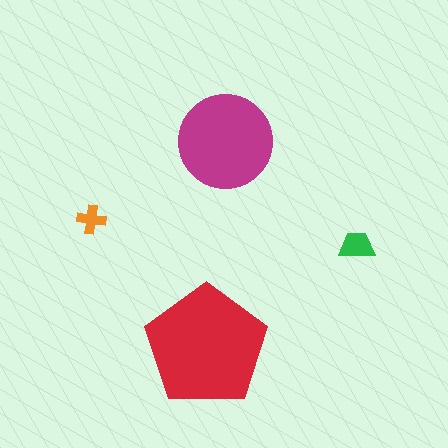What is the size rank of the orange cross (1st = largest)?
4th.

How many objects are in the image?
There are 4 objects in the image.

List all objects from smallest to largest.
The orange cross, the green trapezoid, the magenta circle, the red pentagon.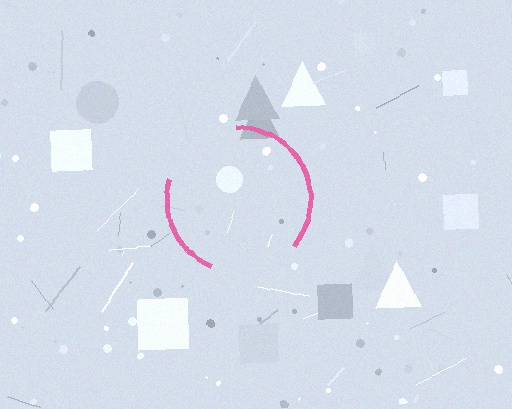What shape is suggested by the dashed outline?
The dashed outline suggests a circle.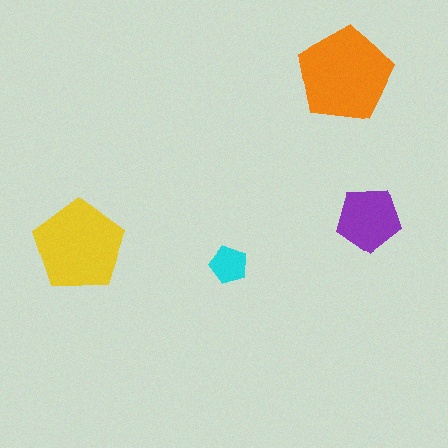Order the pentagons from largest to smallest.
the orange one, the yellow one, the purple one, the cyan one.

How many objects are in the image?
There are 4 objects in the image.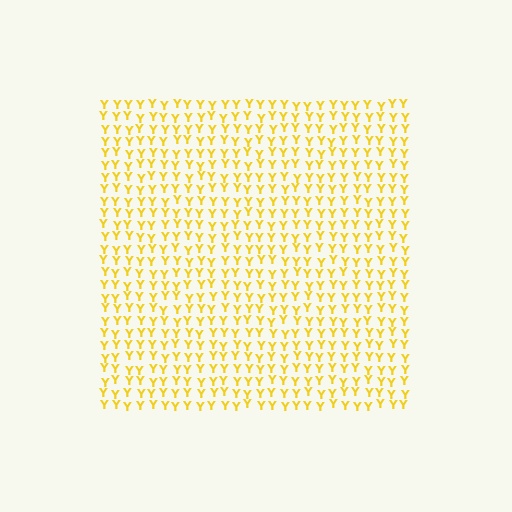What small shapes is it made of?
It is made of small letter Y's.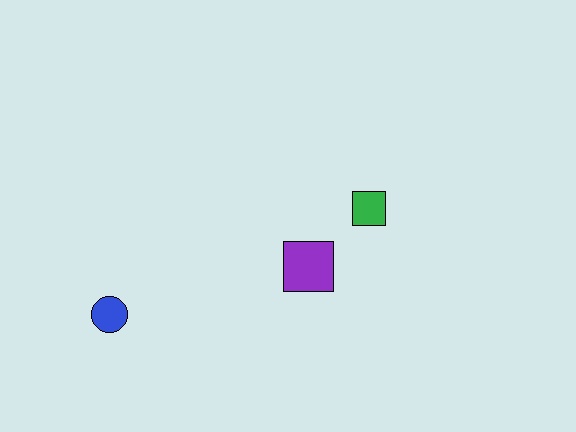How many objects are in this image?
There are 3 objects.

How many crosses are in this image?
There are no crosses.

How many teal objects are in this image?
There are no teal objects.